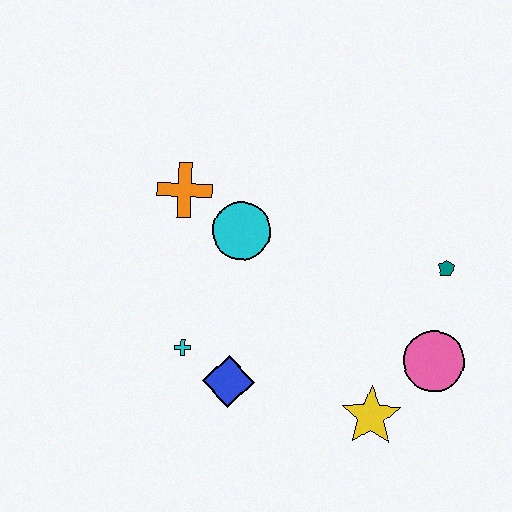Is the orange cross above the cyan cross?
Yes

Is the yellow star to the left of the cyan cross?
No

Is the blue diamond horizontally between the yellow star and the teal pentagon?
No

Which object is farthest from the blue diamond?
The teal pentagon is farthest from the blue diamond.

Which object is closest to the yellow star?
The pink circle is closest to the yellow star.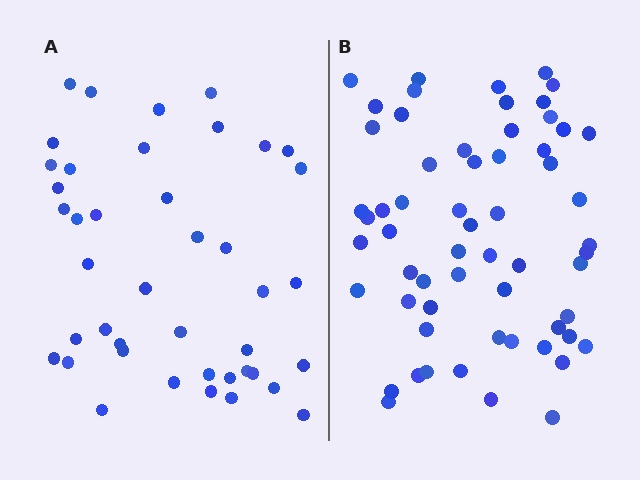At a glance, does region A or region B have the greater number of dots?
Region B (the right region) has more dots.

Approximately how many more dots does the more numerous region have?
Region B has approximately 20 more dots than region A.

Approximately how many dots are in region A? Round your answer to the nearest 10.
About 40 dots. (The exact count is 42, which rounds to 40.)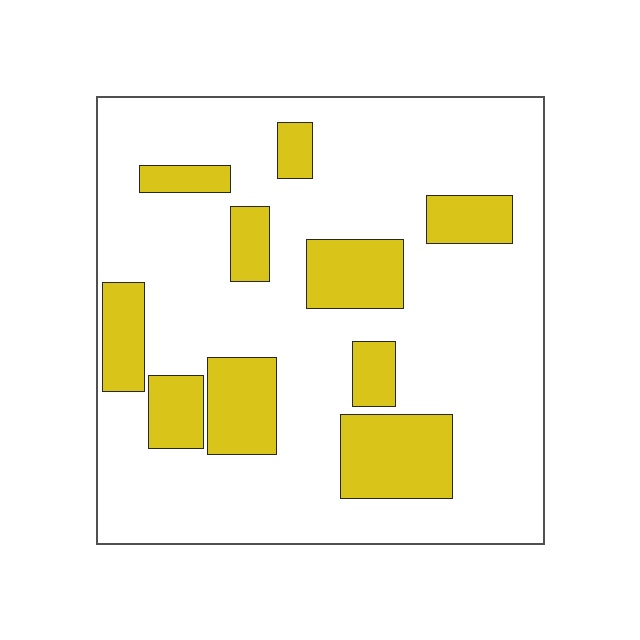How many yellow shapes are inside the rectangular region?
10.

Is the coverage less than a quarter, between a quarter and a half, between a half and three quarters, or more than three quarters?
Less than a quarter.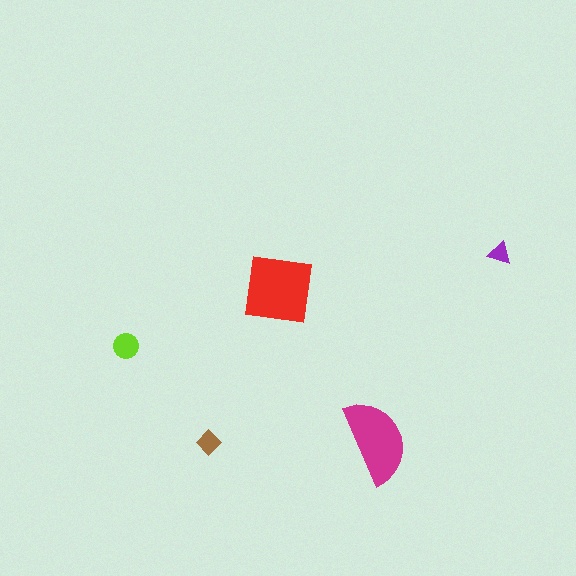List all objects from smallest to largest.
The purple triangle, the brown diamond, the lime circle, the magenta semicircle, the red square.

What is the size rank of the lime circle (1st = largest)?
3rd.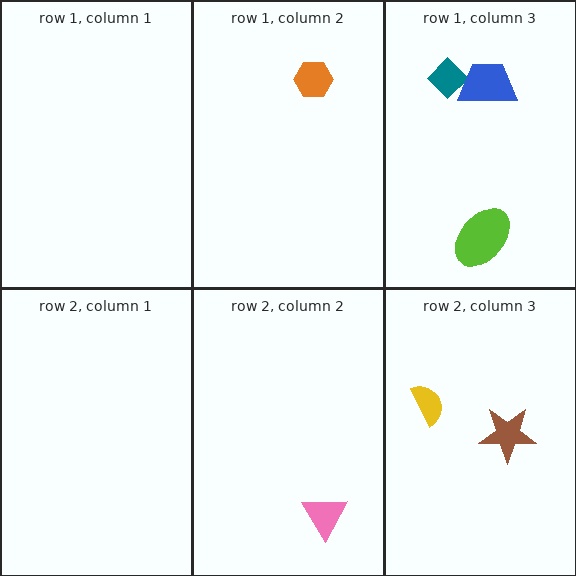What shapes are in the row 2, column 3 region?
The brown star, the yellow semicircle.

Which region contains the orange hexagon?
The row 1, column 2 region.